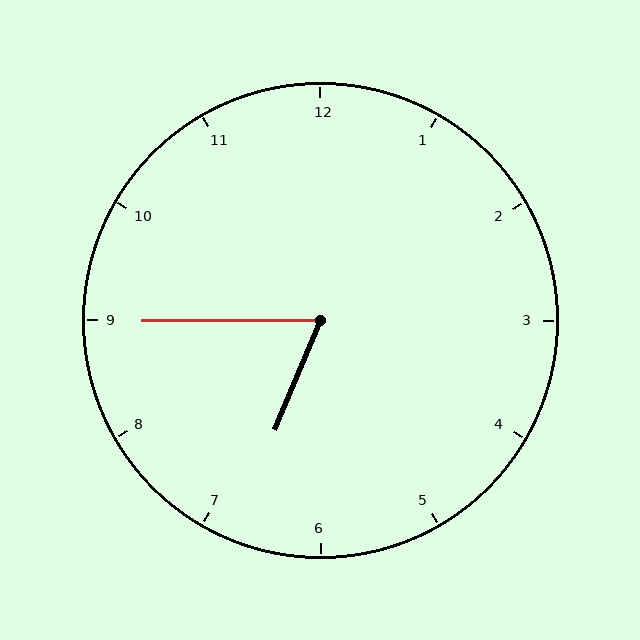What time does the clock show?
6:45.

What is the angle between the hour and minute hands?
Approximately 68 degrees.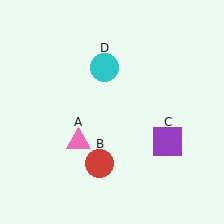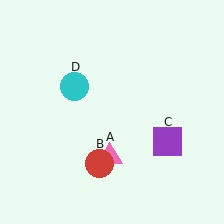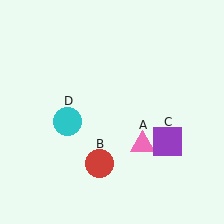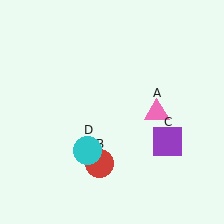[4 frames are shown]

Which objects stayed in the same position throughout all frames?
Red circle (object B) and purple square (object C) remained stationary.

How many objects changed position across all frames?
2 objects changed position: pink triangle (object A), cyan circle (object D).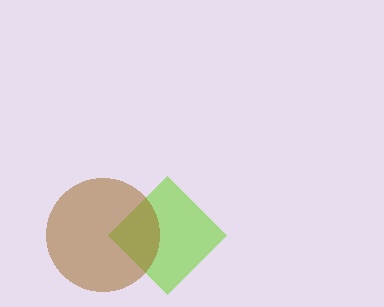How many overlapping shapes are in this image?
There are 2 overlapping shapes in the image.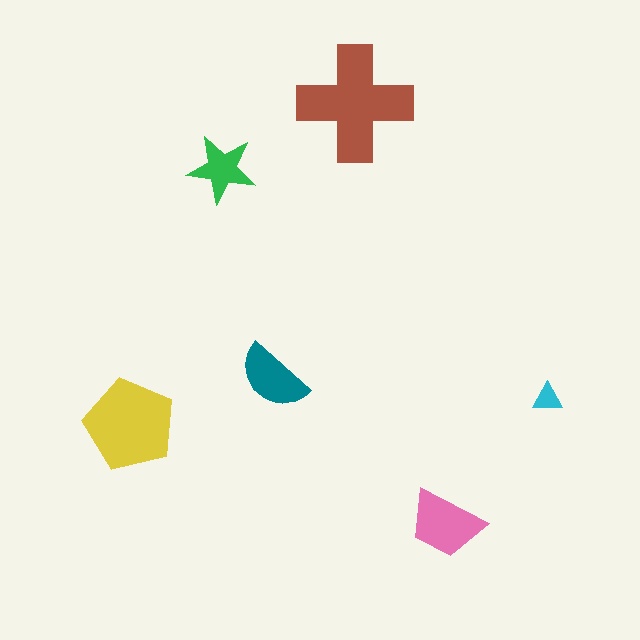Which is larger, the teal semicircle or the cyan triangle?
The teal semicircle.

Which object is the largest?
The brown cross.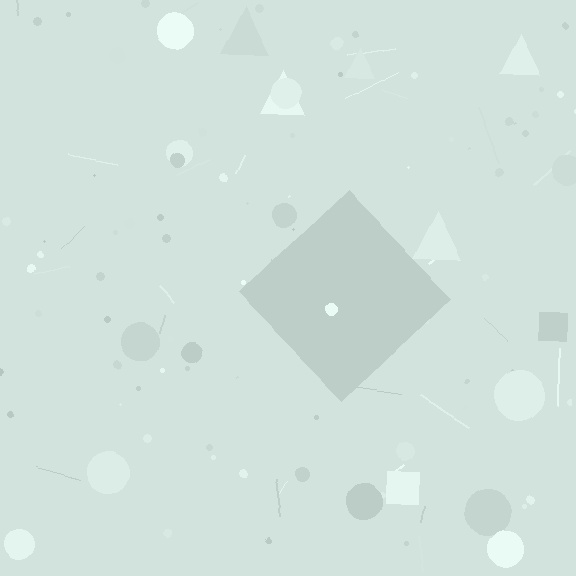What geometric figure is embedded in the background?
A diamond is embedded in the background.